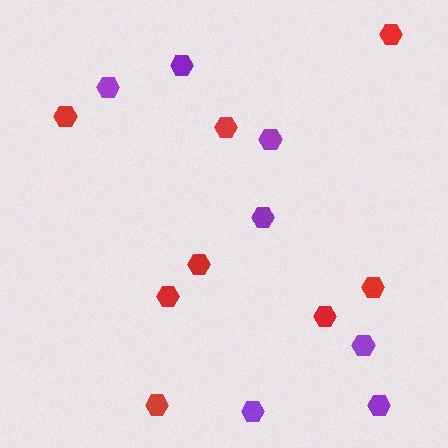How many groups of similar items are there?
There are 2 groups: one group of purple hexagons (7) and one group of red hexagons (8).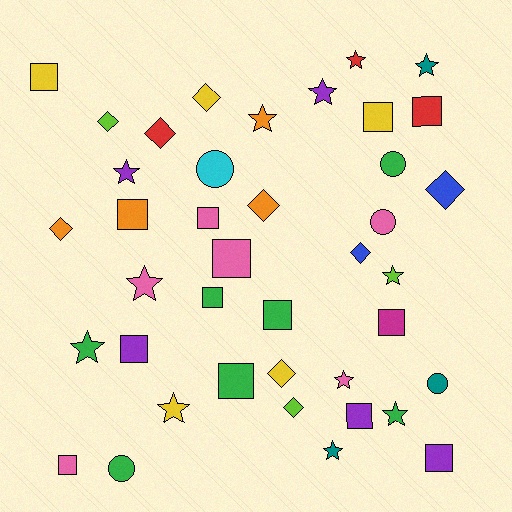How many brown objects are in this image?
There are no brown objects.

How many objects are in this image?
There are 40 objects.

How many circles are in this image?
There are 5 circles.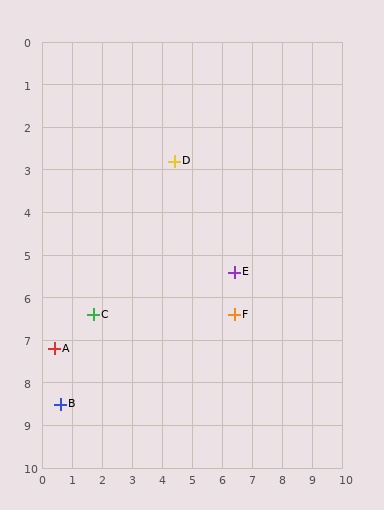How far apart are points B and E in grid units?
Points B and E are about 6.6 grid units apart.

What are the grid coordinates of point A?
Point A is at approximately (0.4, 7.2).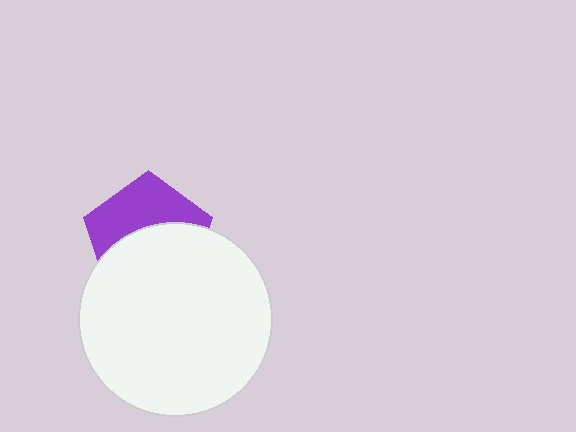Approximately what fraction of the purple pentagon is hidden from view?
Roughly 56% of the purple pentagon is hidden behind the white circle.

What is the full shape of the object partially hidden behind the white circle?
The partially hidden object is a purple pentagon.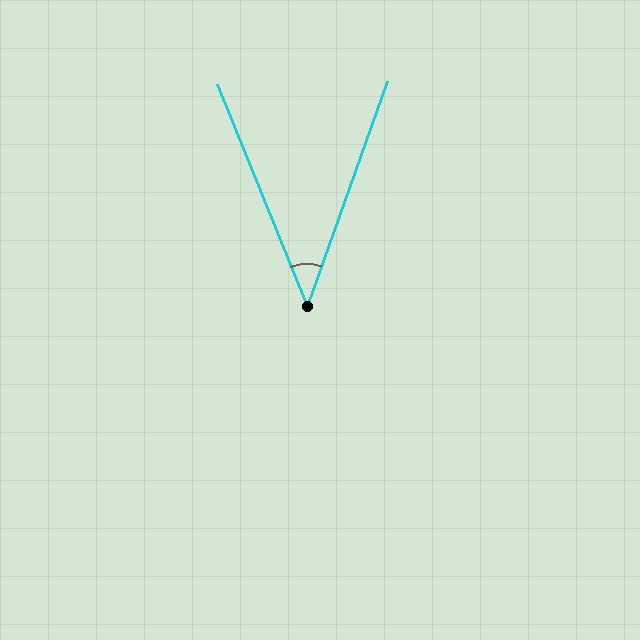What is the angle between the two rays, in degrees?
Approximately 41 degrees.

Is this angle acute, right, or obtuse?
It is acute.